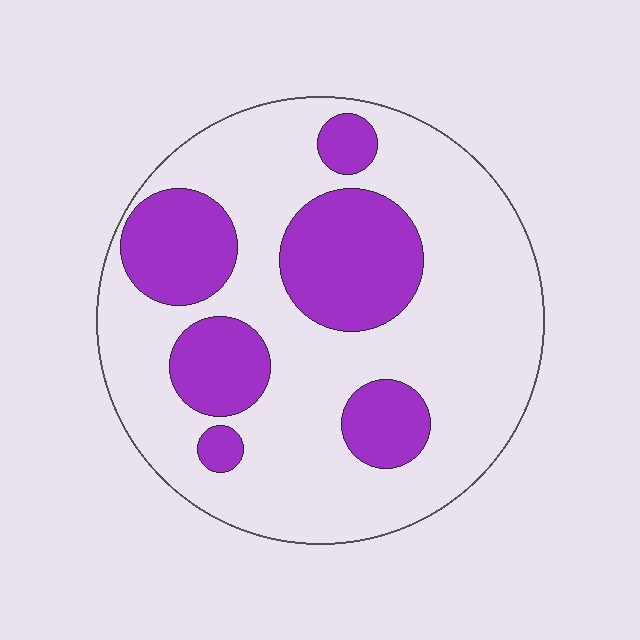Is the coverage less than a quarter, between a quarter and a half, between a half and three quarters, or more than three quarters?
Between a quarter and a half.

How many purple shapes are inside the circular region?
6.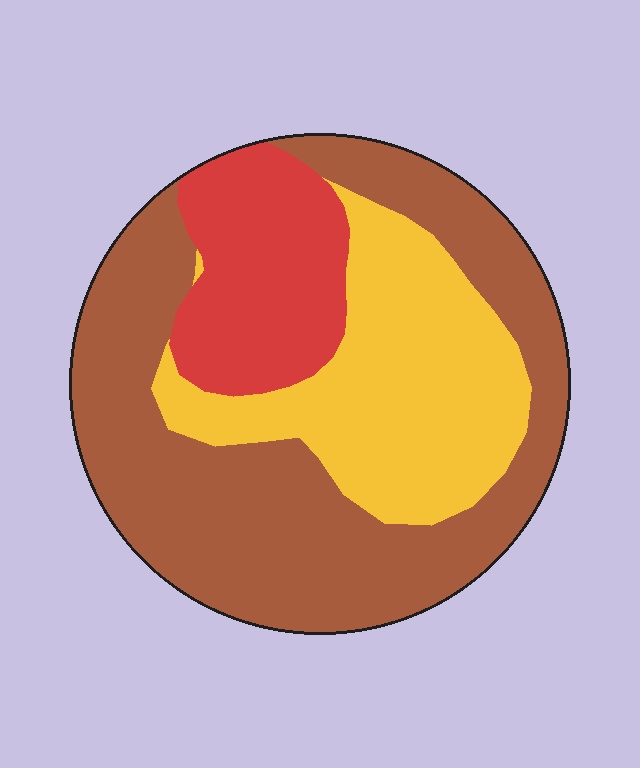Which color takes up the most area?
Brown, at roughly 50%.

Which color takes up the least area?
Red, at roughly 20%.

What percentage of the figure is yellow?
Yellow takes up about one third (1/3) of the figure.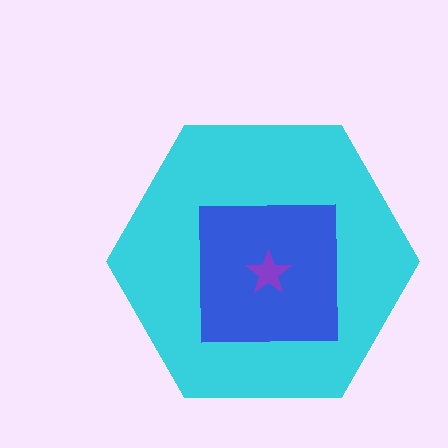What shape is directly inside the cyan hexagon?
The blue square.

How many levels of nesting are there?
3.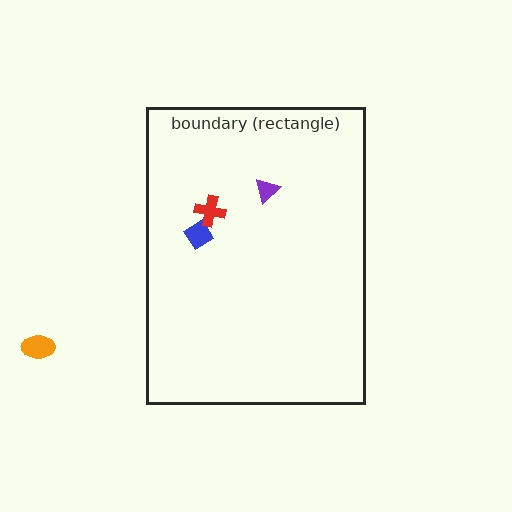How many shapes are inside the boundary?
3 inside, 1 outside.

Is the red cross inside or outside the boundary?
Inside.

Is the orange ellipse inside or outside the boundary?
Outside.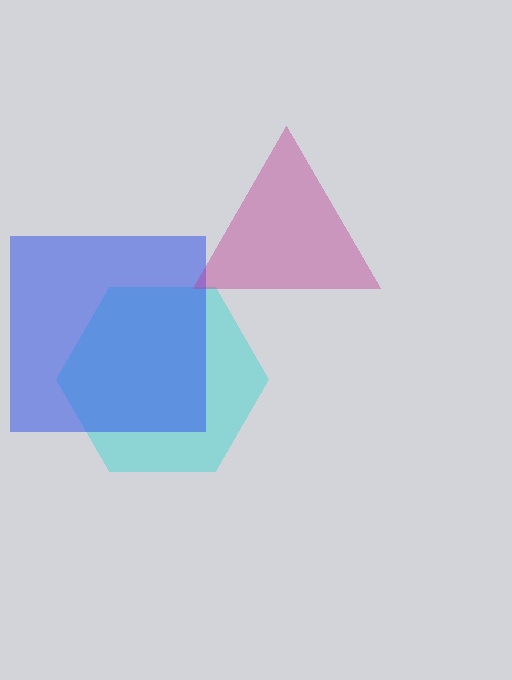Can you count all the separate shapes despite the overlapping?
Yes, there are 3 separate shapes.